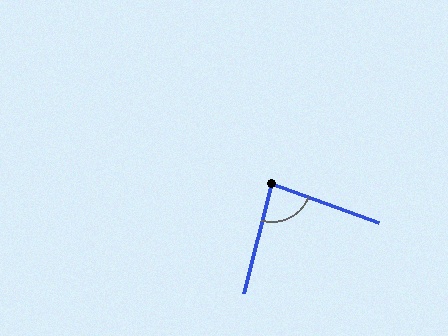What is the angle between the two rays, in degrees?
Approximately 85 degrees.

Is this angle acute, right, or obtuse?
It is acute.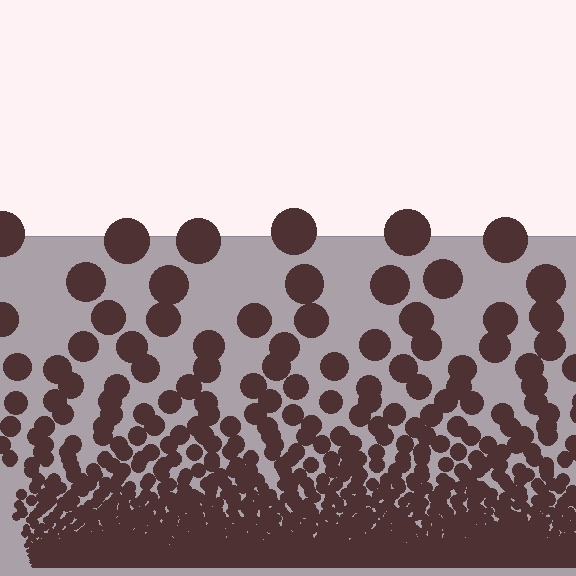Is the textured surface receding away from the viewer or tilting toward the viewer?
The surface appears to tilt toward the viewer. Texture elements get larger and sparser toward the top.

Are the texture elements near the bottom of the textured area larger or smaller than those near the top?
Smaller. The gradient is inverted — elements near the bottom are smaller and denser.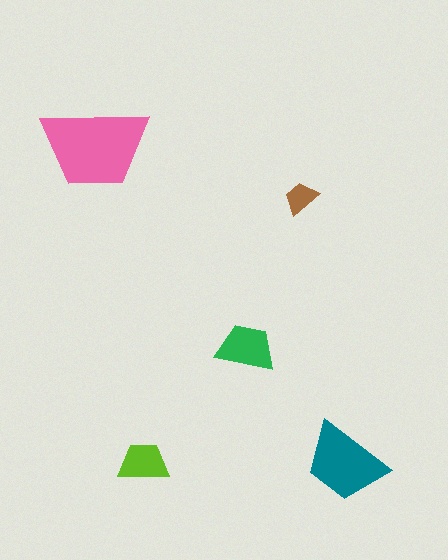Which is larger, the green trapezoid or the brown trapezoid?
The green one.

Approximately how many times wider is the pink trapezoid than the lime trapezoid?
About 2 times wider.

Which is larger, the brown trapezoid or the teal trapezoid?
The teal one.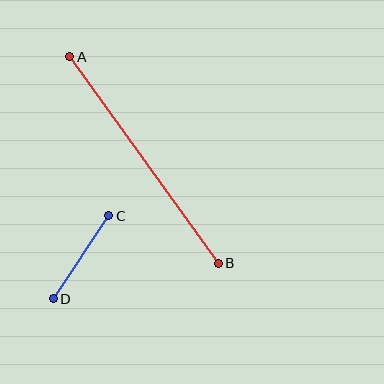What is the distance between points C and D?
The distance is approximately 100 pixels.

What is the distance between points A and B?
The distance is approximately 254 pixels.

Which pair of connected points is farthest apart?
Points A and B are farthest apart.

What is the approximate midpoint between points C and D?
The midpoint is at approximately (81, 257) pixels.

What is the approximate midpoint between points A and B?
The midpoint is at approximately (144, 160) pixels.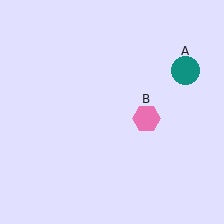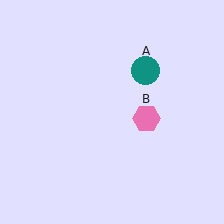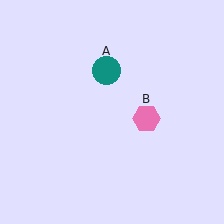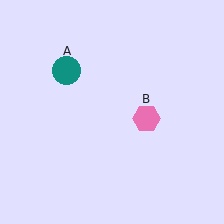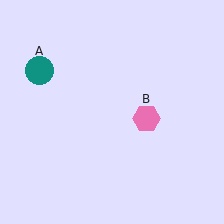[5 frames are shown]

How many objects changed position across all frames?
1 object changed position: teal circle (object A).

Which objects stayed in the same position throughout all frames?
Pink hexagon (object B) remained stationary.